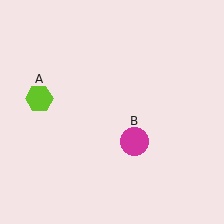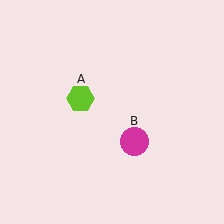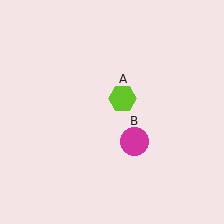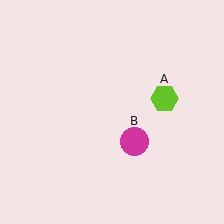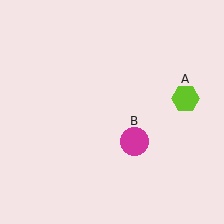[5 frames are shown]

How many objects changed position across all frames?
1 object changed position: lime hexagon (object A).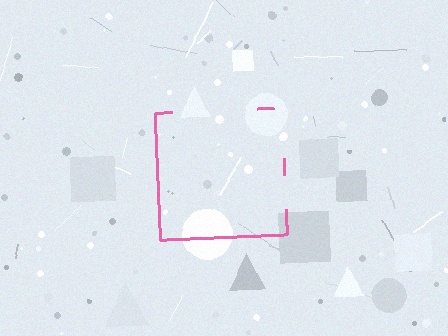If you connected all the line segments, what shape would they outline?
They would outline a square.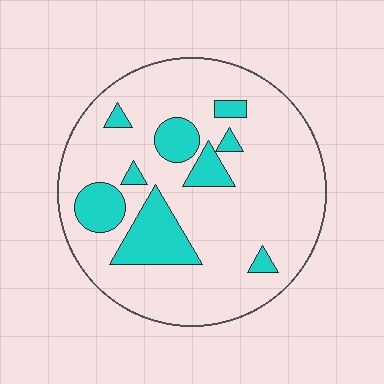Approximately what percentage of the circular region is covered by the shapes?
Approximately 20%.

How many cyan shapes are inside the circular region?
9.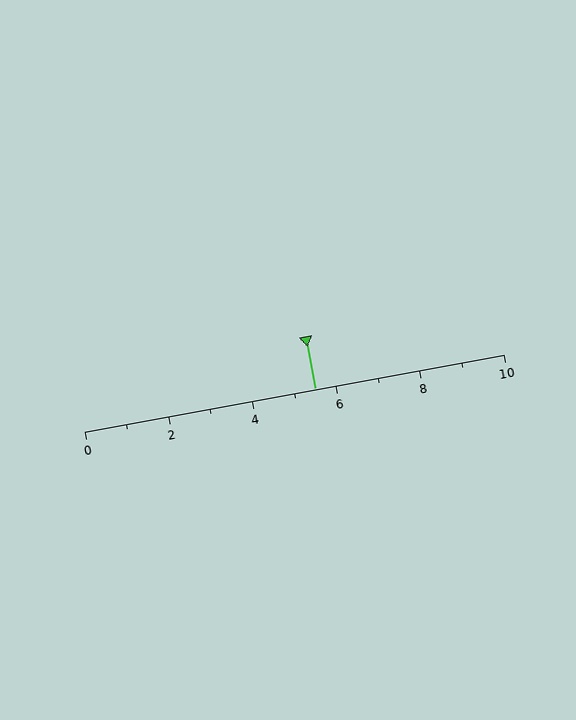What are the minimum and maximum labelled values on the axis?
The axis runs from 0 to 10.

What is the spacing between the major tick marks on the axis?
The major ticks are spaced 2 apart.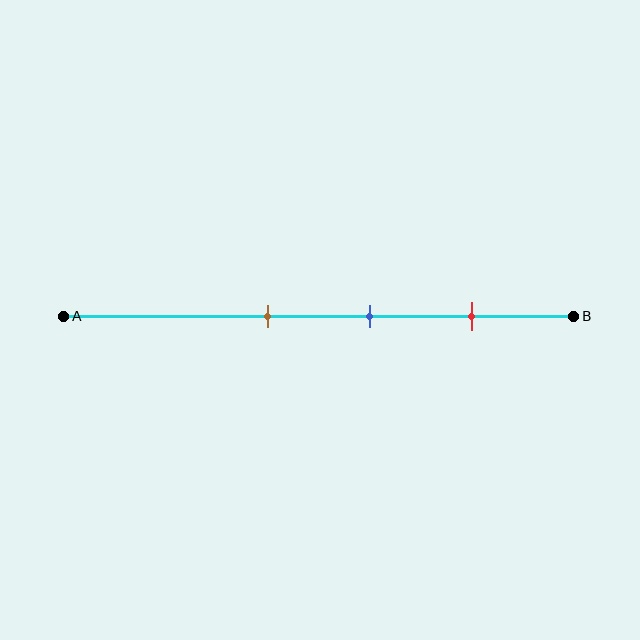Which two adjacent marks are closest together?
The brown and blue marks are the closest adjacent pair.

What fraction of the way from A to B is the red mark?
The red mark is approximately 80% (0.8) of the way from A to B.